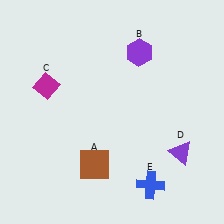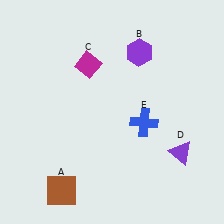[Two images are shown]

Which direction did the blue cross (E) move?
The blue cross (E) moved up.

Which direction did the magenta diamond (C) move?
The magenta diamond (C) moved right.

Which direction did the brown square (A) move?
The brown square (A) moved left.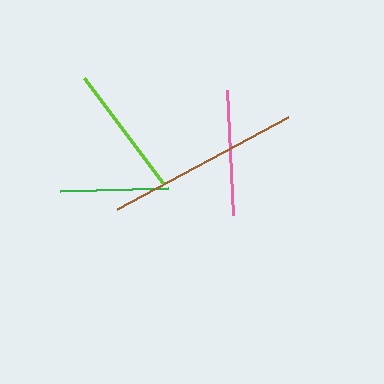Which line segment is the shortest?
The green line is the shortest at approximately 108 pixels.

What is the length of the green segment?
The green segment is approximately 108 pixels long.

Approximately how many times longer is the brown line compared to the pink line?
The brown line is approximately 1.5 times the length of the pink line.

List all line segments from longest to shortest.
From longest to shortest: brown, lime, pink, green.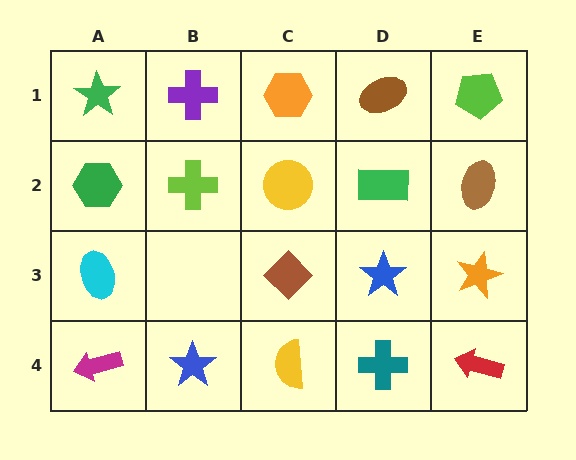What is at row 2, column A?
A green hexagon.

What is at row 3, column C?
A brown diamond.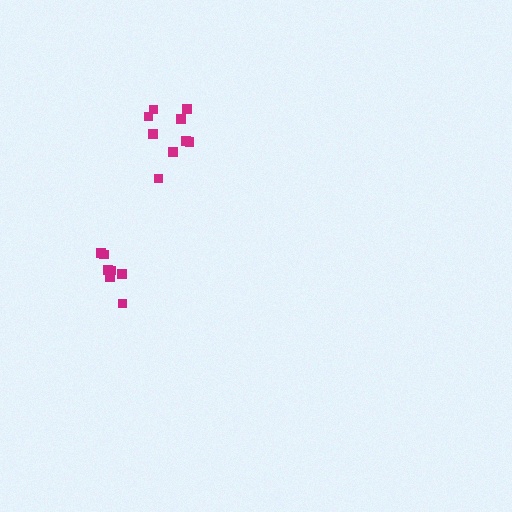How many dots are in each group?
Group 1: 9 dots, Group 2: 7 dots (16 total).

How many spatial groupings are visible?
There are 2 spatial groupings.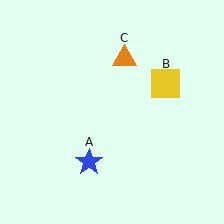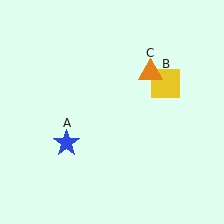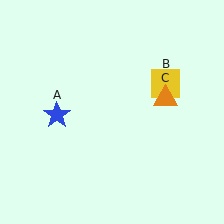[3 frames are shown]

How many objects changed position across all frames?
2 objects changed position: blue star (object A), orange triangle (object C).